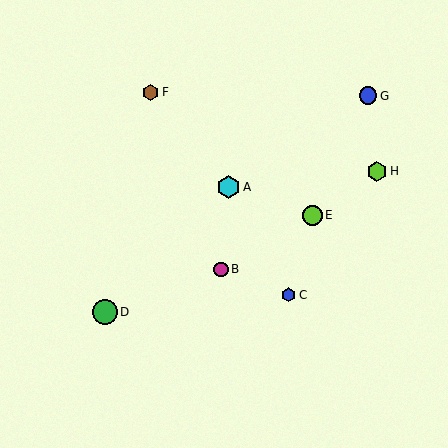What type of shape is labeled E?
Shape E is a lime circle.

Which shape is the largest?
The green circle (labeled D) is the largest.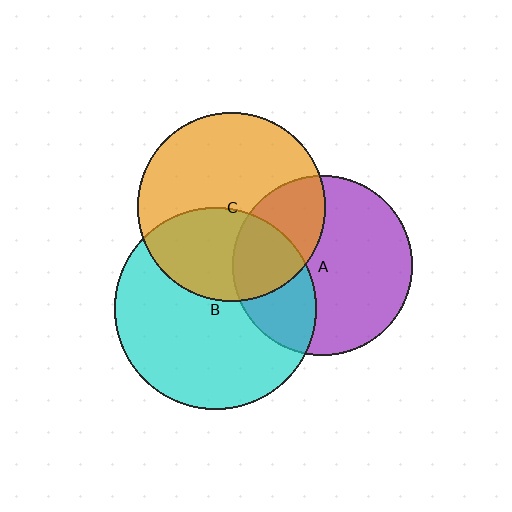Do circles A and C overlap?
Yes.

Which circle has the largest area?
Circle B (cyan).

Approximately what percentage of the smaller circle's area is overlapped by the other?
Approximately 30%.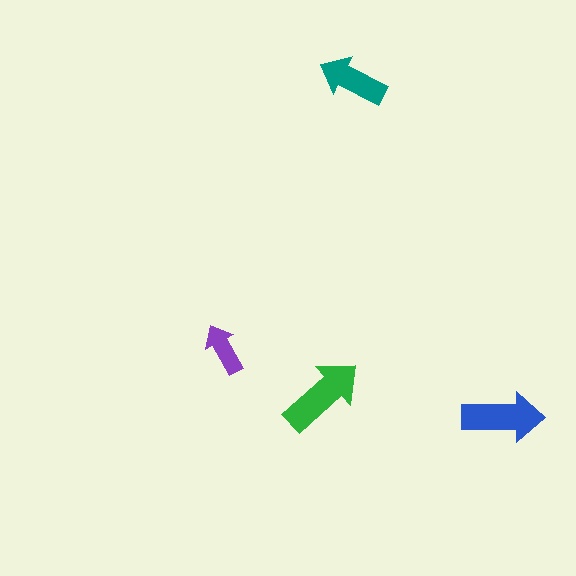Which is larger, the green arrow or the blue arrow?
The green one.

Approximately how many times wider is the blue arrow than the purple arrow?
About 1.5 times wider.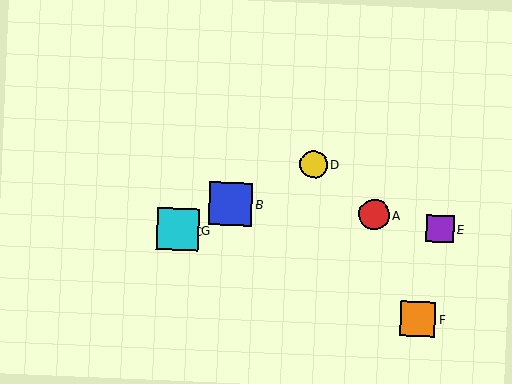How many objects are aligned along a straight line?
4 objects (B, C, D, G) are aligned along a straight line.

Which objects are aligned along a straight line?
Objects B, C, D, G are aligned along a straight line.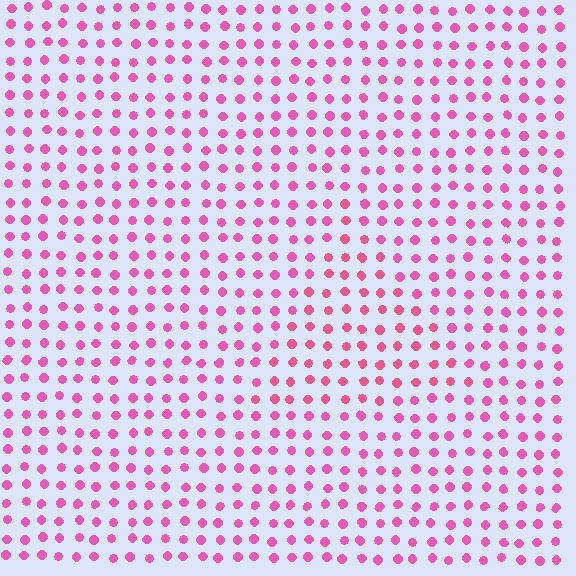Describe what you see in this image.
The image is filled with small pink elements in a uniform arrangement. A triangle-shaped region is visible where the elements are tinted to a slightly different hue, forming a subtle color boundary.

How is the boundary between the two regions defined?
The boundary is defined purely by a slight shift in hue (about 18 degrees). Spacing, size, and orientation are identical on both sides.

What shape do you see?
I see a triangle.